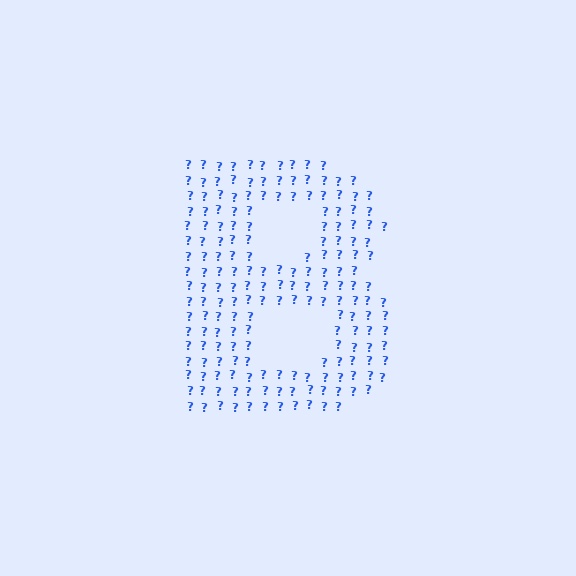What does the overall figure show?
The overall figure shows the letter B.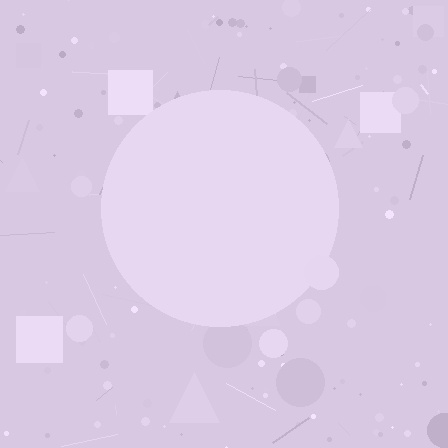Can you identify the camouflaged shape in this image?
The camouflaged shape is a circle.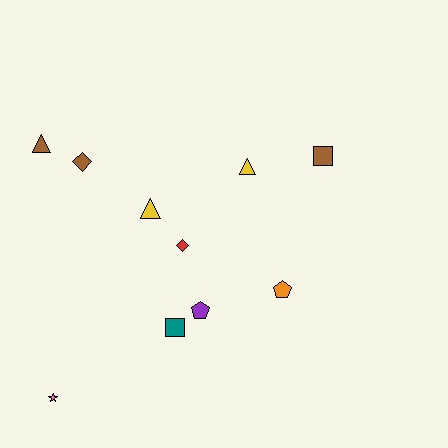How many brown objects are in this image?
There are 3 brown objects.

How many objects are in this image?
There are 10 objects.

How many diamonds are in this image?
There are 2 diamonds.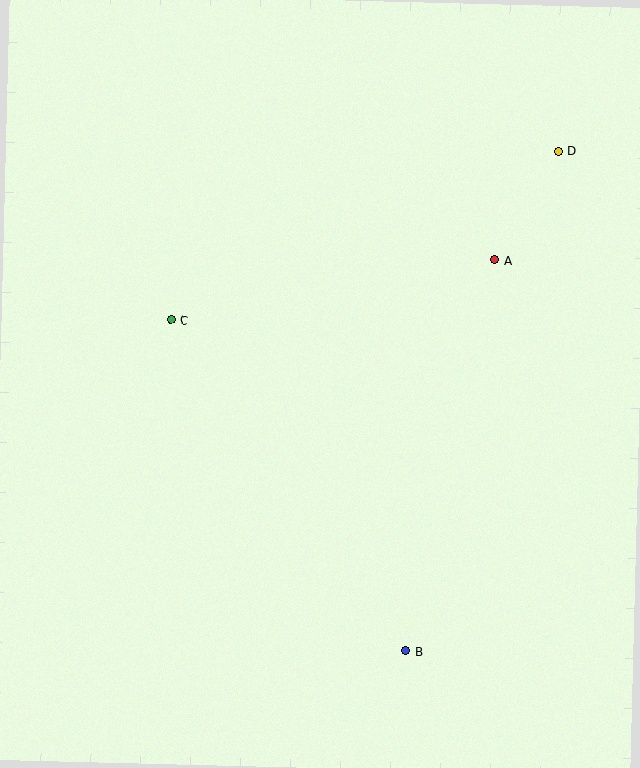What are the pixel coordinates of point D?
Point D is at (558, 151).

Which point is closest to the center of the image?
Point C at (171, 320) is closest to the center.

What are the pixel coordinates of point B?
Point B is at (406, 651).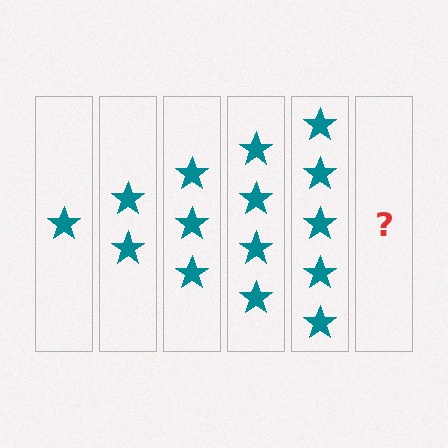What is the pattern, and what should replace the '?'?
The pattern is that each step adds one more star. The '?' should be 6 stars.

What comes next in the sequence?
The next element should be 6 stars.